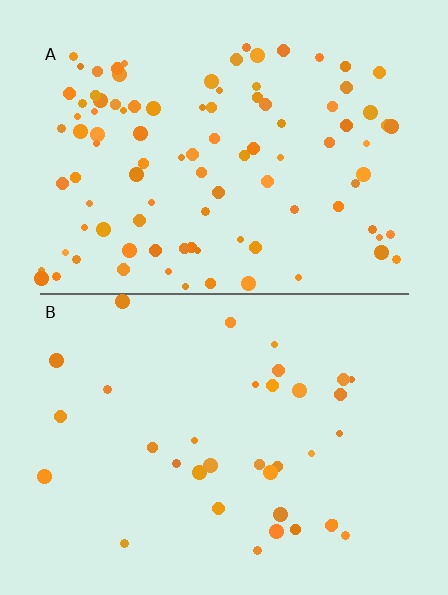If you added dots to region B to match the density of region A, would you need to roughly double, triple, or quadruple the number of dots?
Approximately triple.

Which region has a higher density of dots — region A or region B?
A (the top).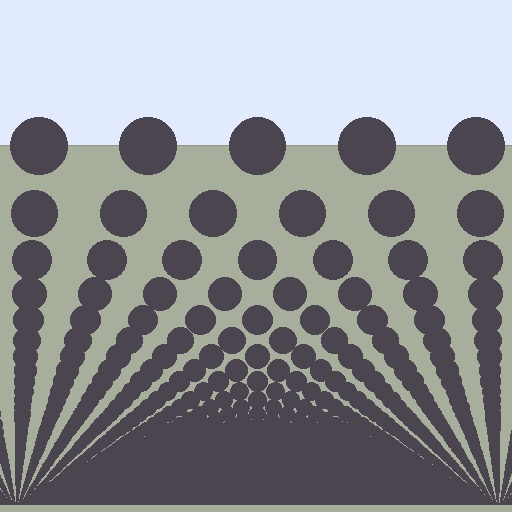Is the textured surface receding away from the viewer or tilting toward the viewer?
The surface appears to tilt toward the viewer. Texture elements get larger and sparser toward the top.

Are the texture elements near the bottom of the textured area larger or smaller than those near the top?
Smaller. The gradient is inverted — elements near the bottom are smaller and denser.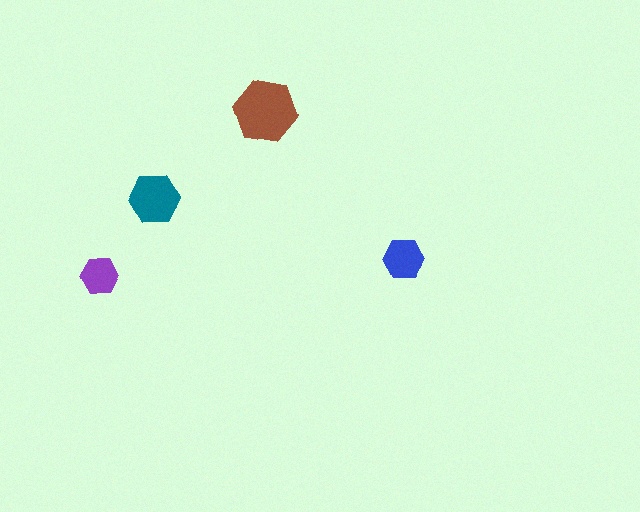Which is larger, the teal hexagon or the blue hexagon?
The teal one.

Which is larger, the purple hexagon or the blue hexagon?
The blue one.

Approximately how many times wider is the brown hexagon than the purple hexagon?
About 1.5 times wider.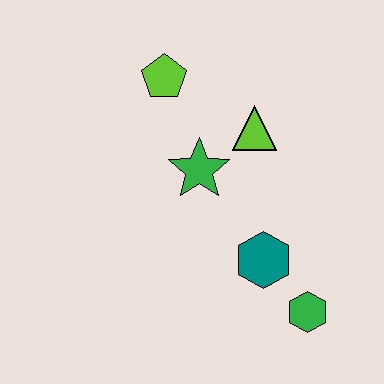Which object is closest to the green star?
The lime triangle is closest to the green star.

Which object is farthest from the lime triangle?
The green hexagon is farthest from the lime triangle.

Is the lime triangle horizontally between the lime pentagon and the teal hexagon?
Yes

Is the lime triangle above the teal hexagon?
Yes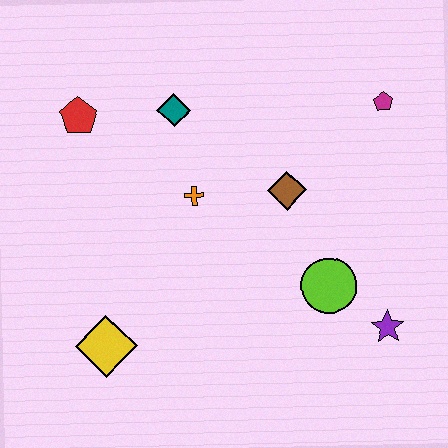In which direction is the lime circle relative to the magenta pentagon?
The lime circle is below the magenta pentagon.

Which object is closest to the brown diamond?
The orange cross is closest to the brown diamond.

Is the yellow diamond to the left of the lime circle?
Yes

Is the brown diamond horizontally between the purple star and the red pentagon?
Yes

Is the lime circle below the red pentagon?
Yes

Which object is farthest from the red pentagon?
The purple star is farthest from the red pentagon.